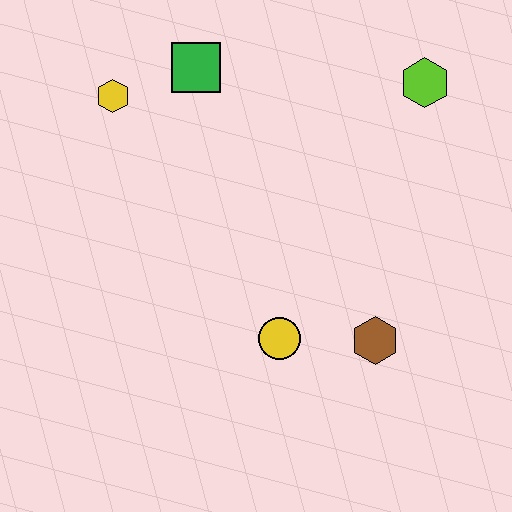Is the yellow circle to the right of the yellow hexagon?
Yes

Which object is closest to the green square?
The yellow hexagon is closest to the green square.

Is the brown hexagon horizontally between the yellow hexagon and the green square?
No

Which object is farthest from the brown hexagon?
The yellow hexagon is farthest from the brown hexagon.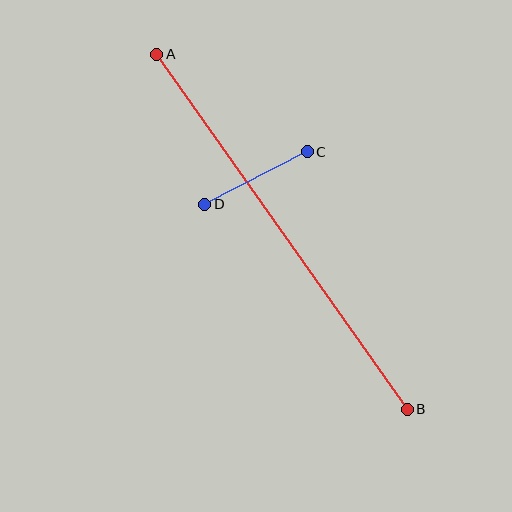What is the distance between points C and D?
The distance is approximately 115 pixels.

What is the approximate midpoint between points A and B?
The midpoint is at approximately (282, 232) pixels.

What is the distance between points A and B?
The distance is approximately 434 pixels.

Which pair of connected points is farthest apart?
Points A and B are farthest apart.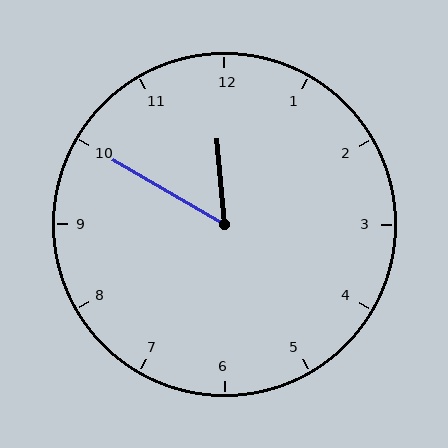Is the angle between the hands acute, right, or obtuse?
It is acute.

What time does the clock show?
11:50.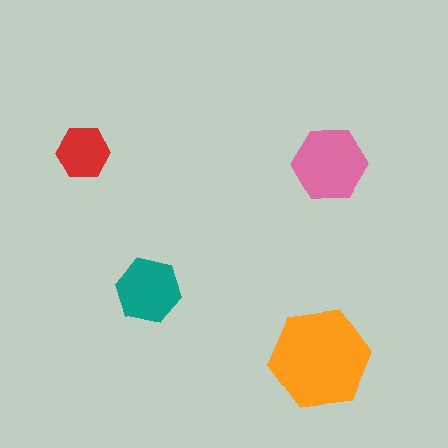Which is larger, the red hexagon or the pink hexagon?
The pink one.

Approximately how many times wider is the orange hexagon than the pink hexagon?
About 1.5 times wider.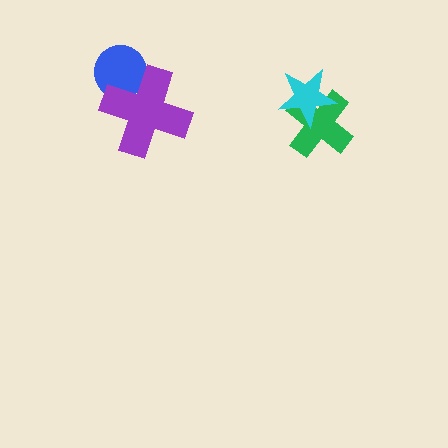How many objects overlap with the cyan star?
1 object overlaps with the cyan star.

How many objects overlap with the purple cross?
1 object overlaps with the purple cross.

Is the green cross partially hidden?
Yes, it is partially covered by another shape.